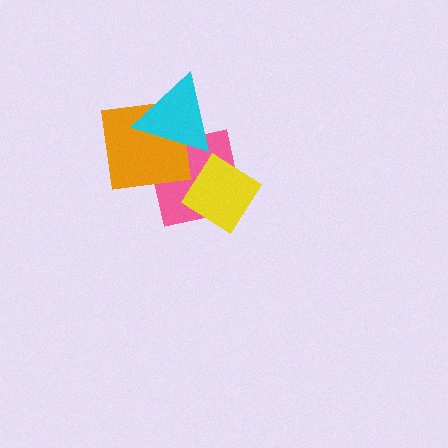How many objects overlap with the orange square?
2 objects overlap with the orange square.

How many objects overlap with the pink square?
3 objects overlap with the pink square.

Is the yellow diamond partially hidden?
No, no other shape covers it.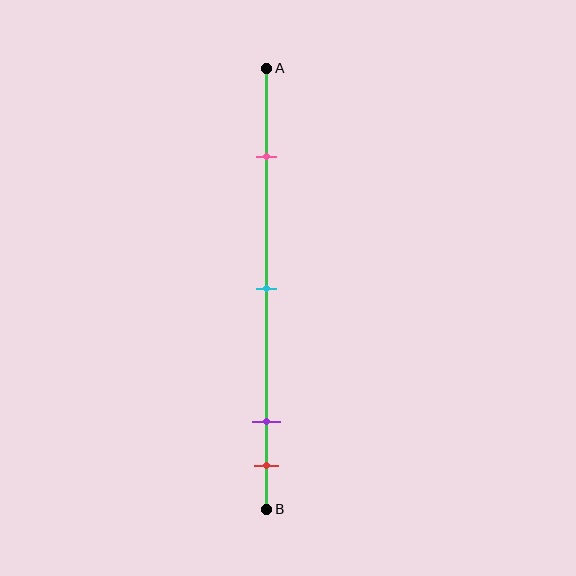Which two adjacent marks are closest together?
The purple and red marks are the closest adjacent pair.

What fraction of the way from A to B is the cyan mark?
The cyan mark is approximately 50% (0.5) of the way from A to B.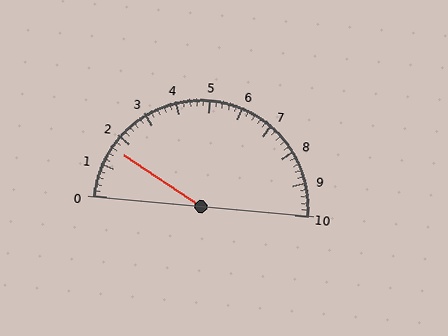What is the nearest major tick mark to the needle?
The nearest major tick mark is 2.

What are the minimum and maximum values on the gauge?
The gauge ranges from 0 to 10.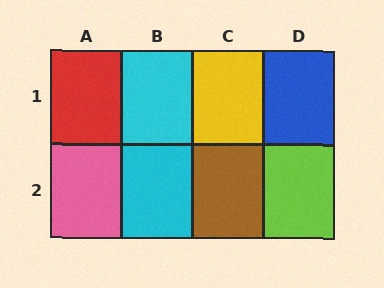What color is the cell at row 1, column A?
Red.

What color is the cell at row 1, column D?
Blue.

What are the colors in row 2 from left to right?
Pink, cyan, brown, lime.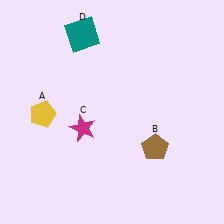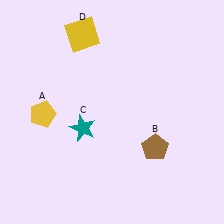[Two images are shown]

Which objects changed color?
C changed from magenta to teal. D changed from teal to yellow.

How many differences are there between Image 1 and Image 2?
There are 2 differences between the two images.